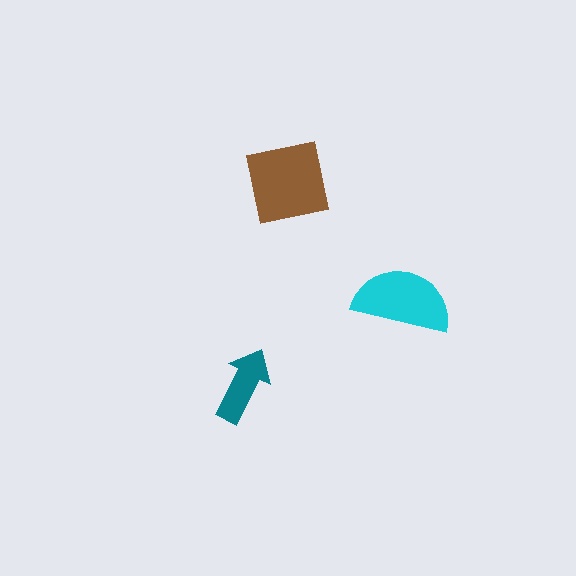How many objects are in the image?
There are 3 objects in the image.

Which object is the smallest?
The teal arrow.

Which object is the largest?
The brown square.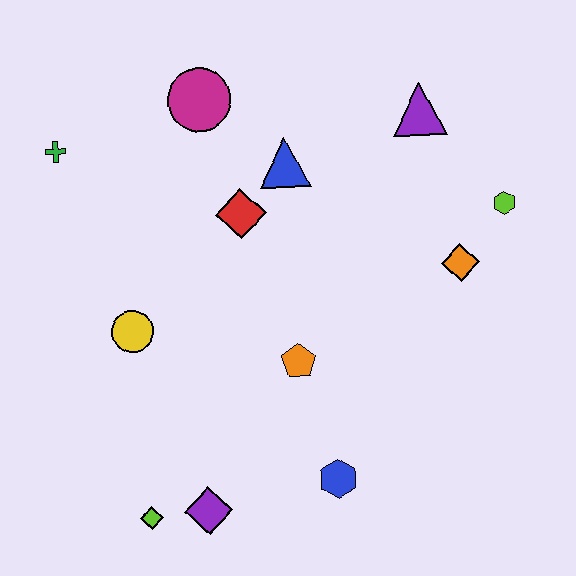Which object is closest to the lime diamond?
The purple diamond is closest to the lime diamond.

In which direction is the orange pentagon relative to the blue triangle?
The orange pentagon is below the blue triangle.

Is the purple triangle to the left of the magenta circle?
No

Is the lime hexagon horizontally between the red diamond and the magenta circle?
No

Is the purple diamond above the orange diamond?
No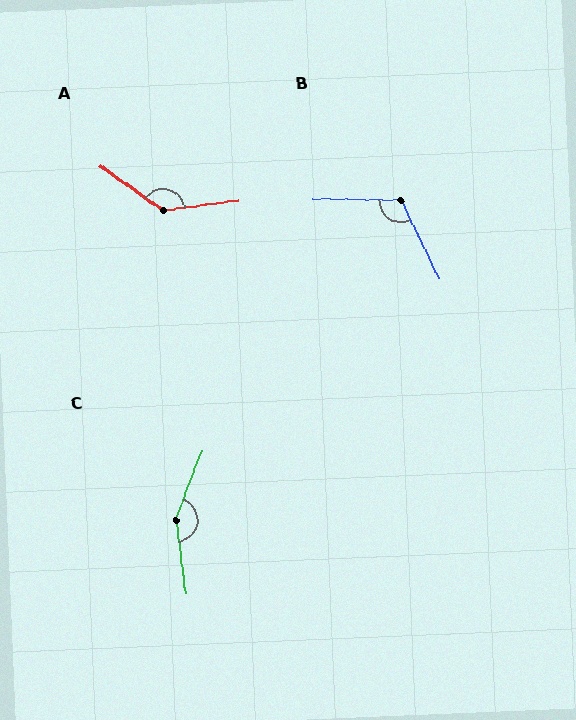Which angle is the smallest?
B, at approximately 117 degrees.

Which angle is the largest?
C, at approximately 152 degrees.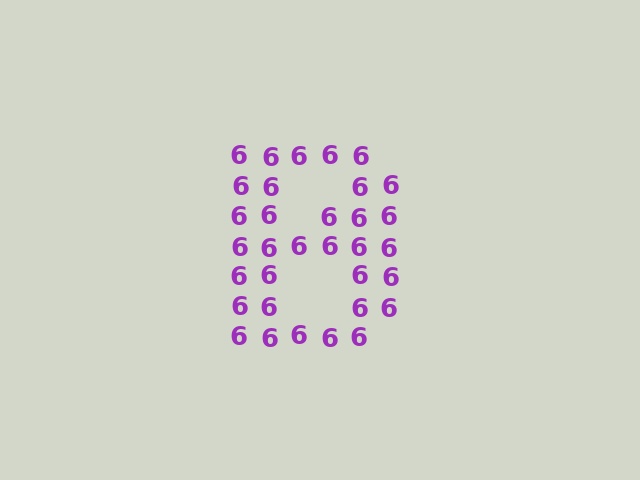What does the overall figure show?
The overall figure shows the letter B.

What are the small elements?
The small elements are digit 6's.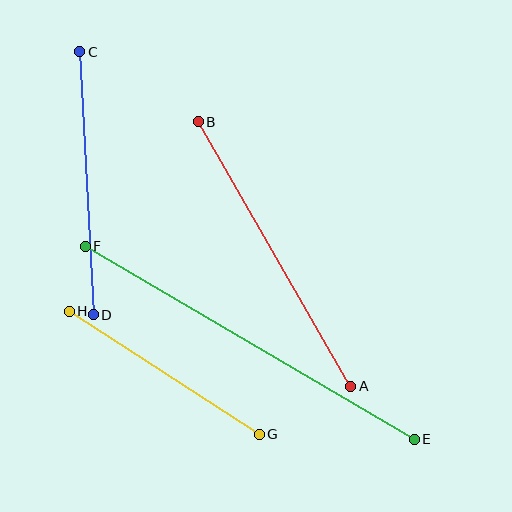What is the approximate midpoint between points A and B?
The midpoint is at approximately (274, 254) pixels.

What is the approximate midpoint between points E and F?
The midpoint is at approximately (250, 343) pixels.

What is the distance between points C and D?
The distance is approximately 263 pixels.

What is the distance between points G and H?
The distance is approximately 226 pixels.